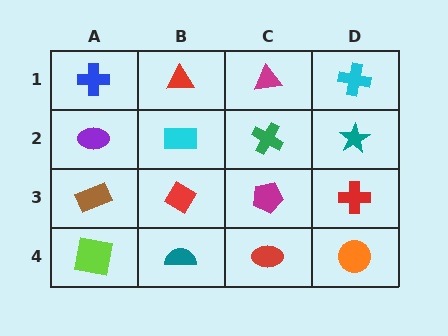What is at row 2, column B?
A cyan rectangle.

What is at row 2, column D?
A teal star.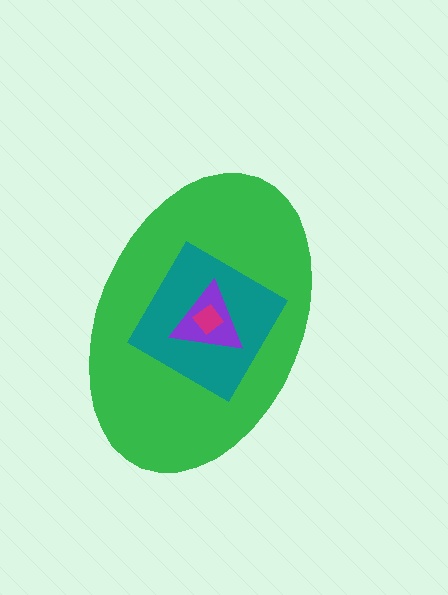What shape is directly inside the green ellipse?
The teal diamond.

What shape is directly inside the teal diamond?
The purple triangle.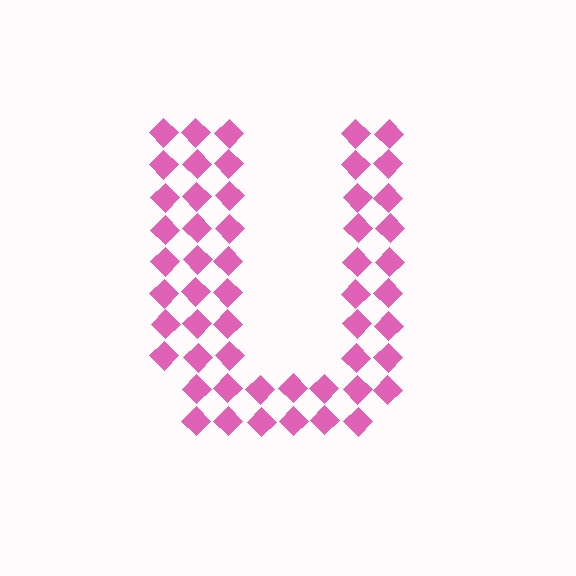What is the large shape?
The large shape is the letter U.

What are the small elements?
The small elements are diamonds.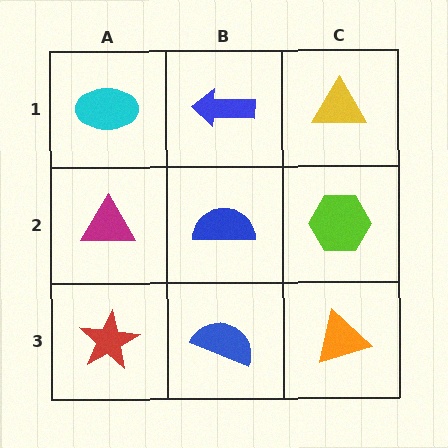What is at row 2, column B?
A blue semicircle.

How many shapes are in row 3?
3 shapes.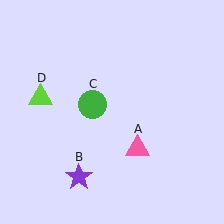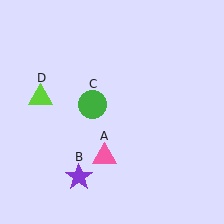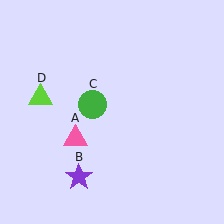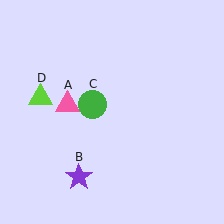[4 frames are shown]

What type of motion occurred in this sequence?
The pink triangle (object A) rotated clockwise around the center of the scene.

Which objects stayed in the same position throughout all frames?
Purple star (object B) and green circle (object C) and lime triangle (object D) remained stationary.